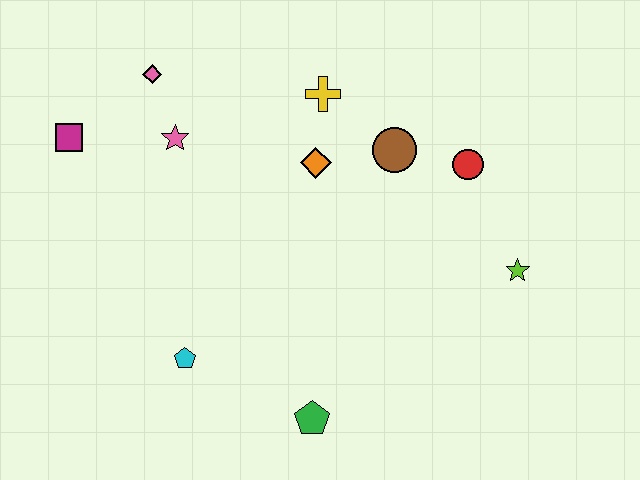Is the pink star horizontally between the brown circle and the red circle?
No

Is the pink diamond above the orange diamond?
Yes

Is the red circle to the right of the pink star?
Yes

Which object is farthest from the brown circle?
The magenta square is farthest from the brown circle.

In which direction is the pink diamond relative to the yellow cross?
The pink diamond is to the left of the yellow cross.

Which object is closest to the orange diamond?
The yellow cross is closest to the orange diamond.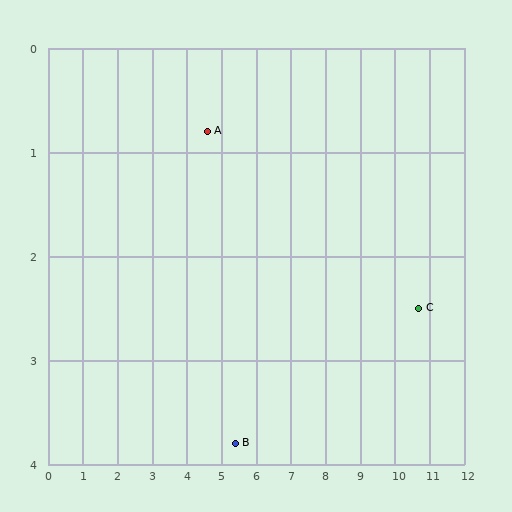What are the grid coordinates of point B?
Point B is at approximately (5.4, 3.8).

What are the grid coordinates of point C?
Point C is at approximately (10.7, 2.5).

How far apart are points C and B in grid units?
Points C and B are about 5.5 grid units apart.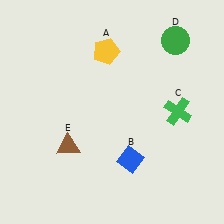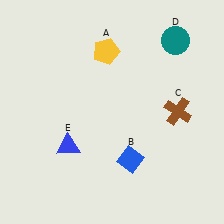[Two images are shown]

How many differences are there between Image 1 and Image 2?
There are 3 differences between the two images.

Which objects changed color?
C changed from green to brown. D changed from green to teal. E changed from brown to blue.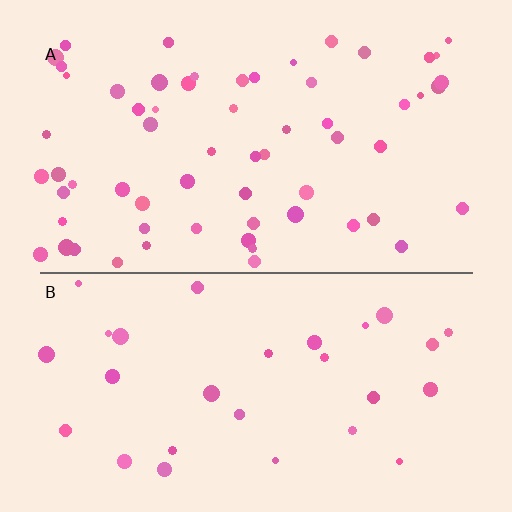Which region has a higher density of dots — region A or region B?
A (the top).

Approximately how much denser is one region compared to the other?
Approximately 2.1× — region A over region B.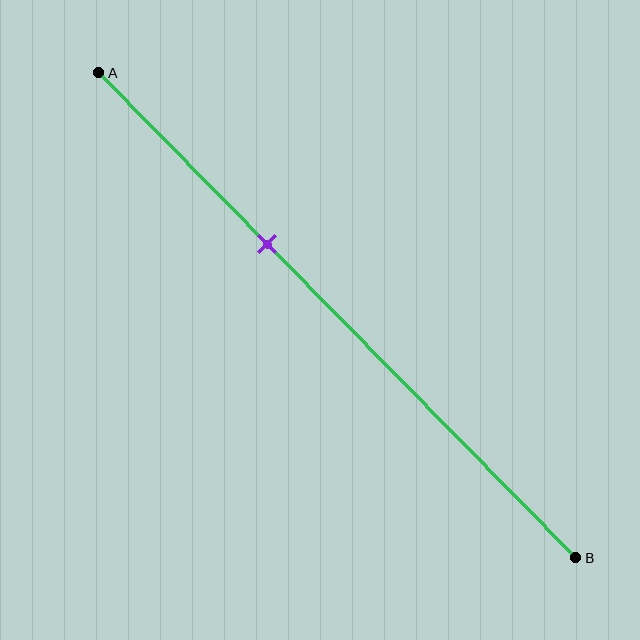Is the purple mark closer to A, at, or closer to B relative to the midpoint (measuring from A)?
The purple mark is closer to point A than the midpoint of segment AB.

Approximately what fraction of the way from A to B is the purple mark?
The purple mark is approximately 35% of the way from A to B.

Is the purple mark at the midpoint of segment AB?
No, the mark is at about 35% from A, not at the 50% midpoint.